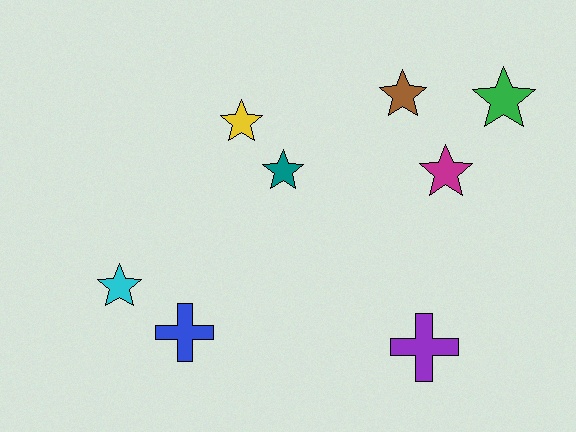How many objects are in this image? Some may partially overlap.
There are 8 objects.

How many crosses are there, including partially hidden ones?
There are 2 crosses.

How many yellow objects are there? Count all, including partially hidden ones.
There is 1 yellow object.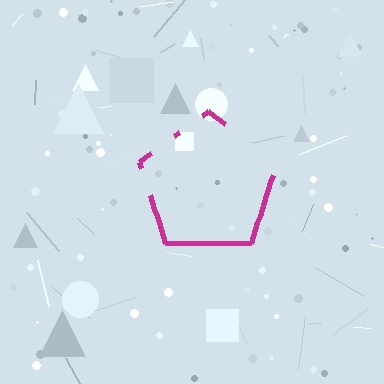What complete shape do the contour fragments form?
The contour fragments form a pentagon.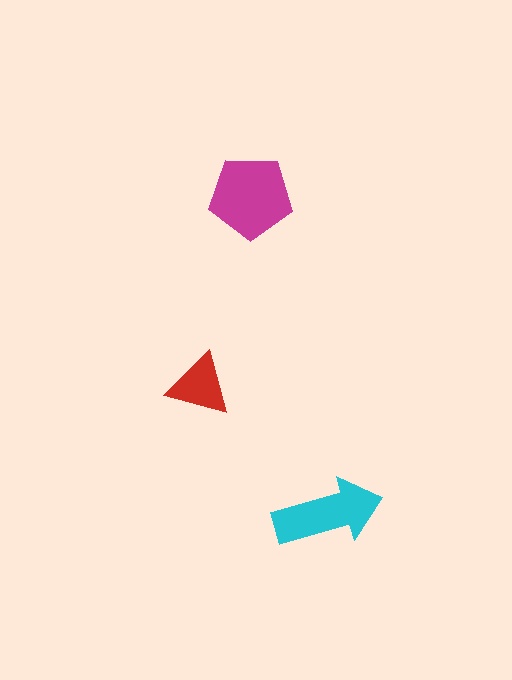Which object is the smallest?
The red triangle.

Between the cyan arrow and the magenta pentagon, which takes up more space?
The magenta pentagon.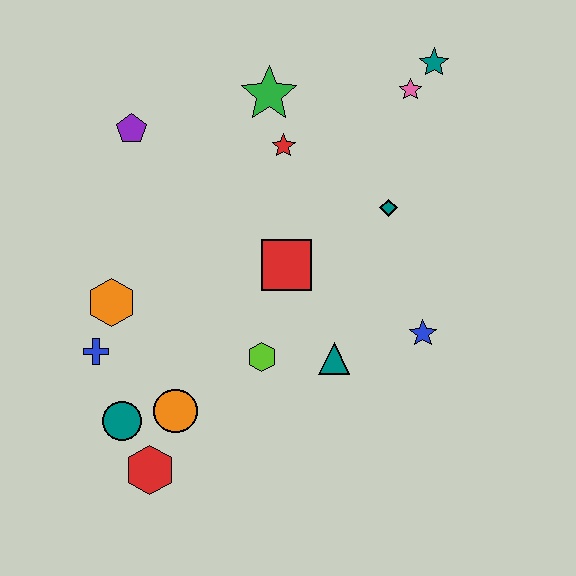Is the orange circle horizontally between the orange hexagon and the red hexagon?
No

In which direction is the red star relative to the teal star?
The red star is to the left of the teal star.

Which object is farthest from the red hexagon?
The teal star is farthest from the red hexagon.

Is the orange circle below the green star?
Yes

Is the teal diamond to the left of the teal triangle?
No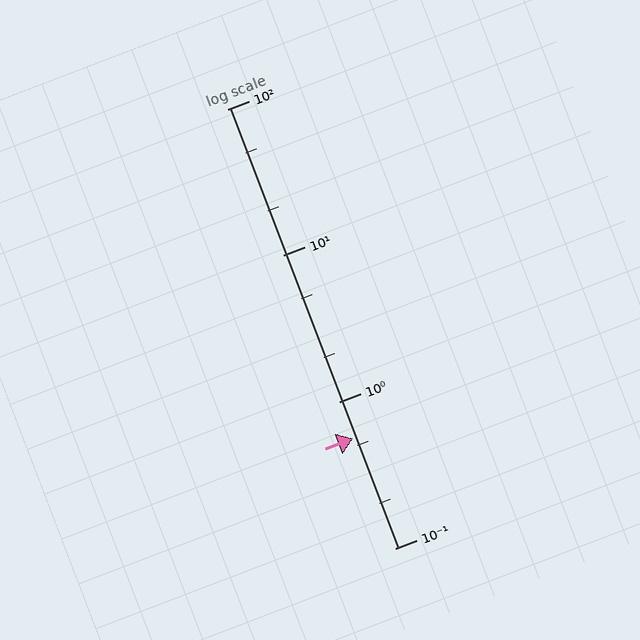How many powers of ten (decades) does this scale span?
The scale spans 3 decades, from 0.1 to 100.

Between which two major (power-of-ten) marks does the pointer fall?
The pointer is between 0.1 and 1.